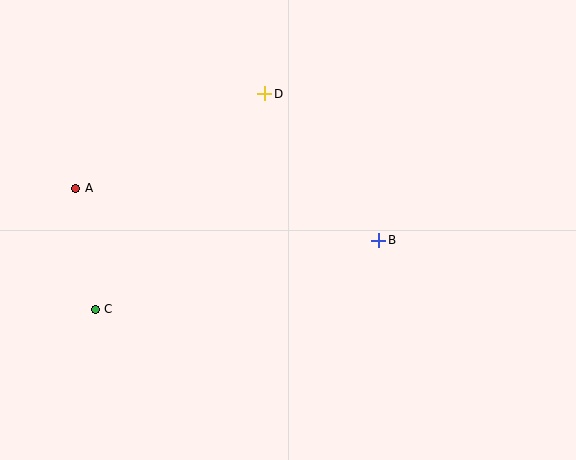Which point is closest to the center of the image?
Point B at (379, 240) is closest to the center.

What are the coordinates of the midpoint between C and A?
The midpoint between C and A is at (85, 249).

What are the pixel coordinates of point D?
Point D is at (265, 94).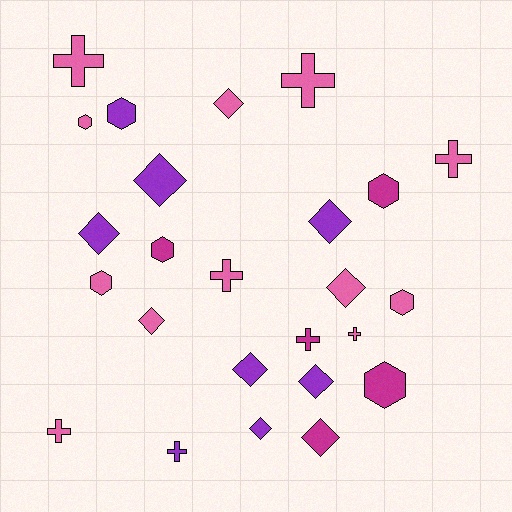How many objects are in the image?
There are 25 objects.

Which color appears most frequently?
Pink, with 12 objects.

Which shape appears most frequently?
Diamond, with 10 objects.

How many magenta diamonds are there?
There is 1 magenta diamond.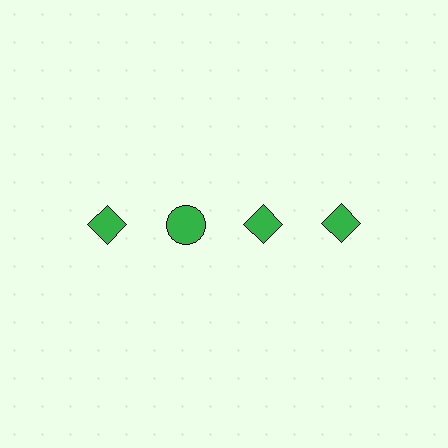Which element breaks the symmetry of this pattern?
The green circle in the top row, second from left column breaks the symmetry. All other shapes are green diamonds.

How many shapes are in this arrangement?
There are 4 shapes arranged in a grid pattern.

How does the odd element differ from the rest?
It has a different shape: circle instead of diamond.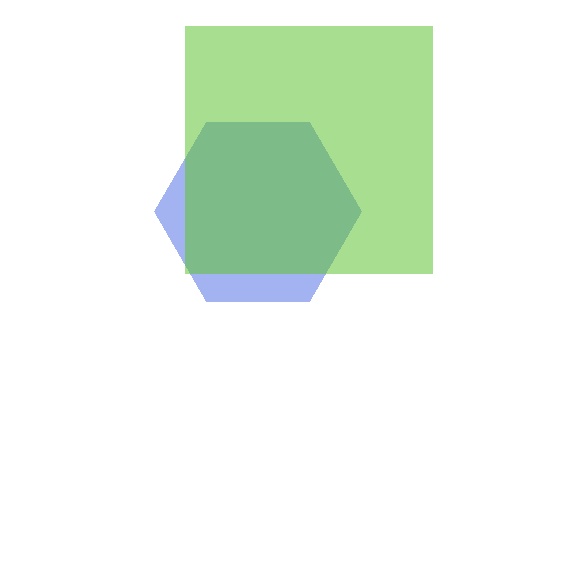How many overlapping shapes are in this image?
There are 2 overlapping shapes in the image.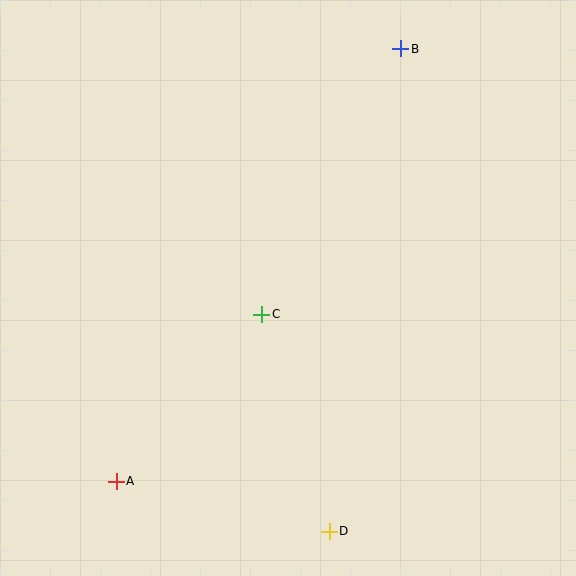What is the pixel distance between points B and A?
The distance between B and A is 518 pixels.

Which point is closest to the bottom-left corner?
Point A is closest to the bottom-left corner.